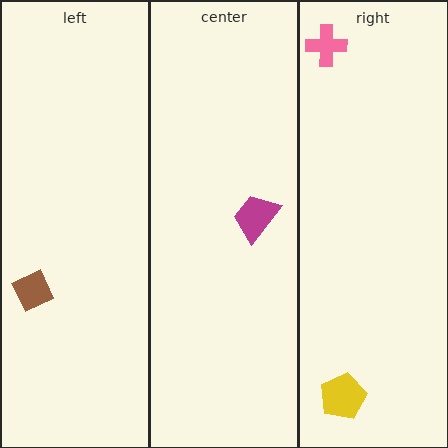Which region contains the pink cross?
The right region.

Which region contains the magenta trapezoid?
The center region.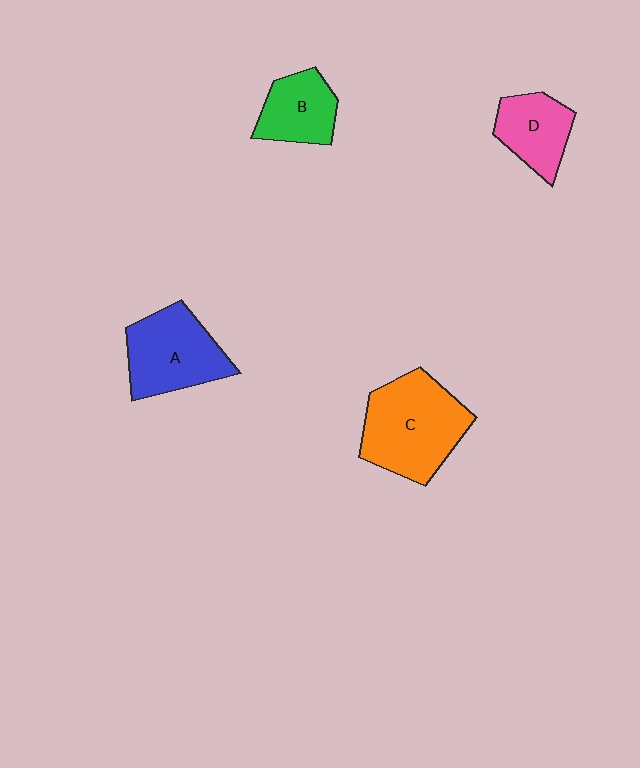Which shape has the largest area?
Shape C (orange).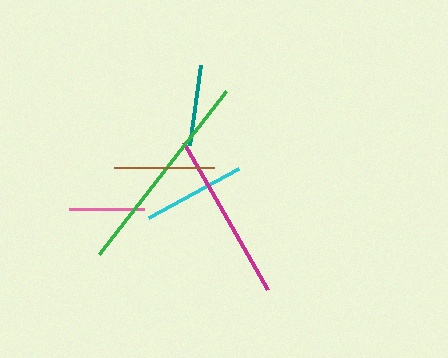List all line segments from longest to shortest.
From longest to shortest: green, magenta, cyan, brown, teal, pink.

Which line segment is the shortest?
The pink line is the shortest at approximately 75 pixels.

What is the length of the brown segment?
The brown segment is approximately 100 pixels long.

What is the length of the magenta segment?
The magenta segment is approximately 169 pixels long.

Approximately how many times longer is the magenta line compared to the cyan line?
The magenta line is approximately 1.6 times the length of the cyan line.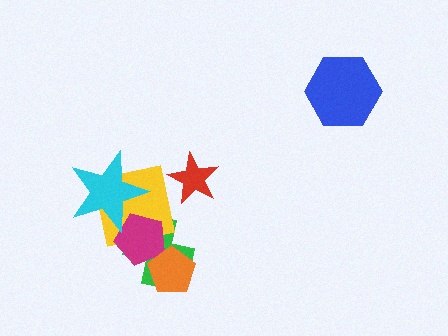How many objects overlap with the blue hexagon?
0 objects overlap with the blue hexagon.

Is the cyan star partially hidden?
No, no other shape covers it.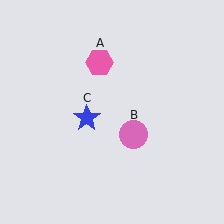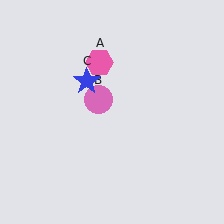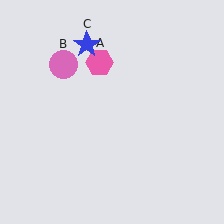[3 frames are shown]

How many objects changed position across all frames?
2 objects changed position: pink circle (object B), blue star (object C).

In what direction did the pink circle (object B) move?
The pink circle (object B) moved up and to the left.